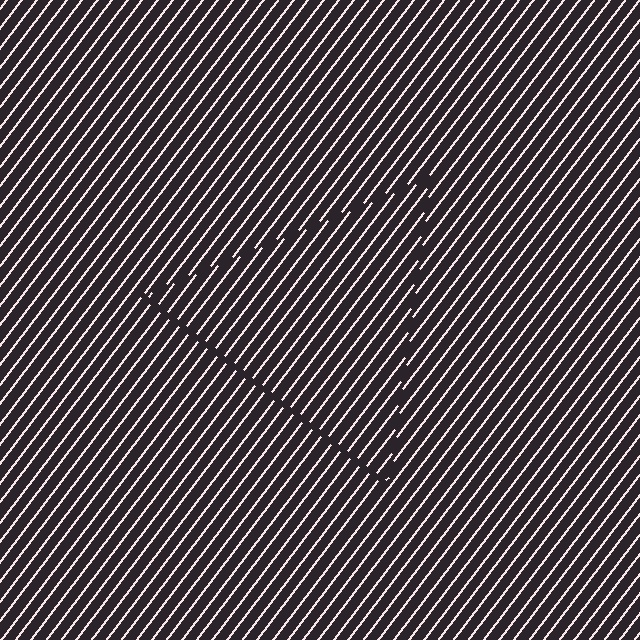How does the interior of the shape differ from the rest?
The interior of the shape contains the same grating, shifted by half a period — the contour is defined by the phase discontinuity where line-ends from the inner and outer gratings abut.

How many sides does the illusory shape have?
3 sides — the line-ends trace a triangle.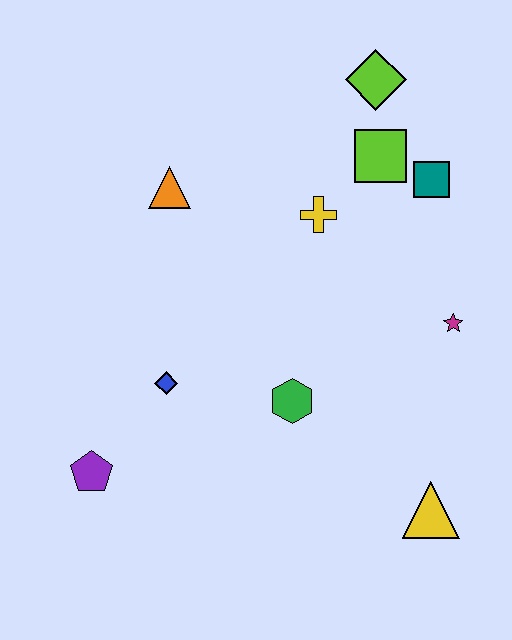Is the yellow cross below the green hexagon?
No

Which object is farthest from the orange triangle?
The yellow triangle is farthest from the orange triangle.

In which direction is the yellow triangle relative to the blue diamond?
The yellow triangle is to the right of the blue diamond.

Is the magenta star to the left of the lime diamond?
No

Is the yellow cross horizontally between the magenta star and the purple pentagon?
Yes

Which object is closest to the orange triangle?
The yellow cross is closest to the orange triangle.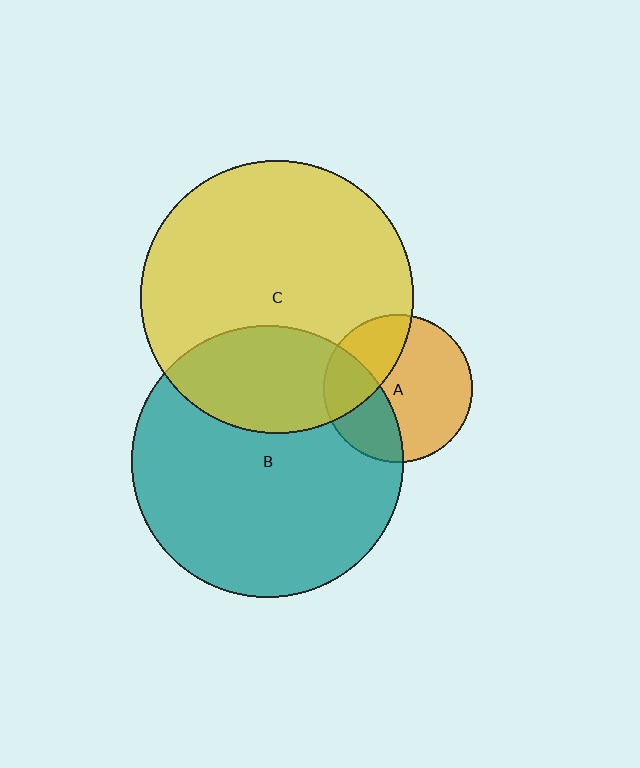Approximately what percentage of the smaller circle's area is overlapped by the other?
Approximately 35%.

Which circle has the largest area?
Circle C (yellow).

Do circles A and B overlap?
Yes.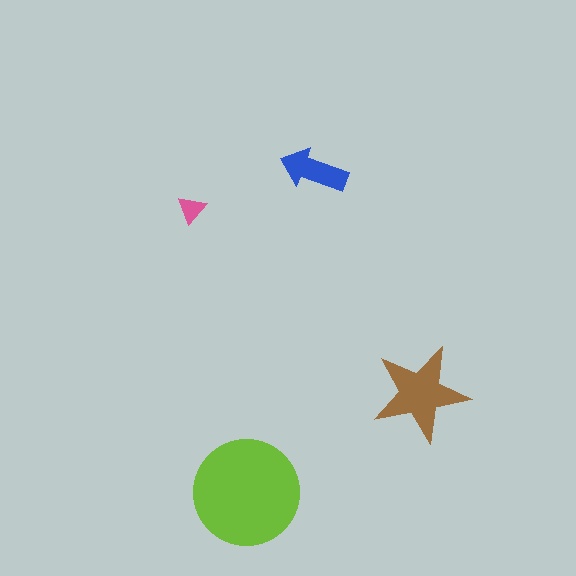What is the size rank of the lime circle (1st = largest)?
1st.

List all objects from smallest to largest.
The pink triangle, the blue arrow, the brown star, the lime circle.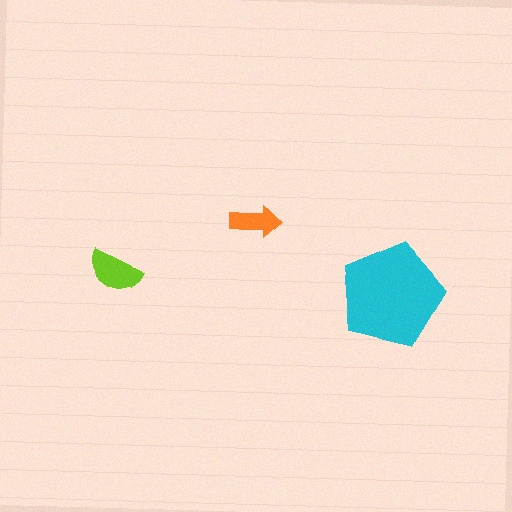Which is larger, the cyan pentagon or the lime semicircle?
The cyan pentagon.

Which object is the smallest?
The orange arrow.